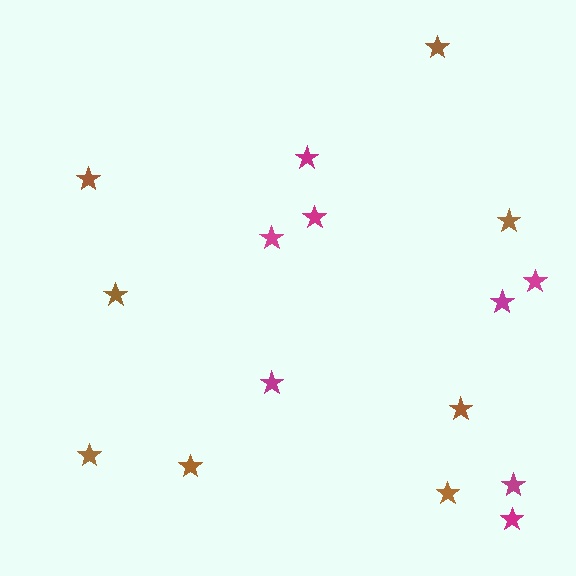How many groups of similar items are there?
There are 2 groups: one group of brown stars (8) and one group of magenta stars (8).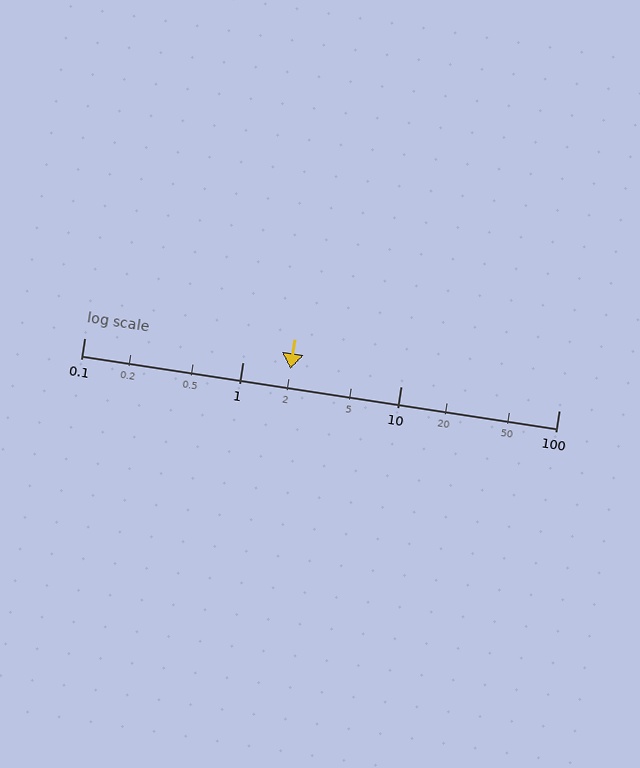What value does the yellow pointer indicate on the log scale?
The pointer indicates approximately 2.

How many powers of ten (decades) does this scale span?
The scale spans 3 decades, from 0.1 to 100.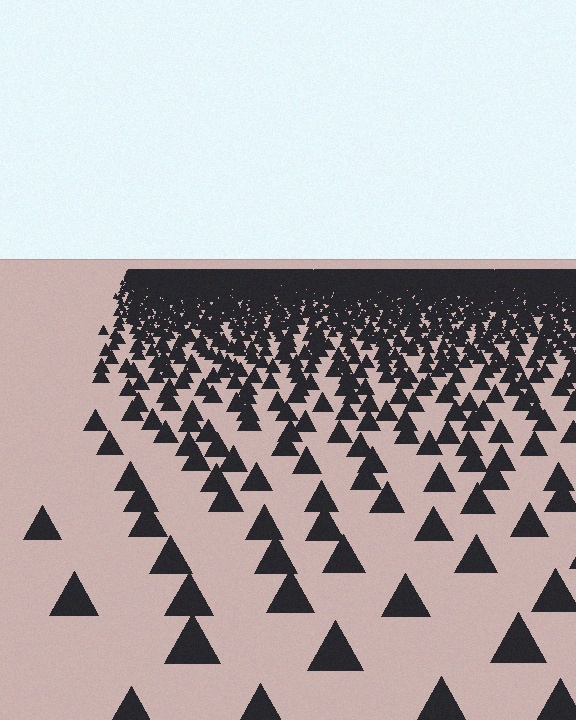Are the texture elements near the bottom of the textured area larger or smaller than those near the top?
Larger. Near the bottom, elements are closer to the viewer and appear at a bigger on-screen size.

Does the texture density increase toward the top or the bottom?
Density increases toward the top.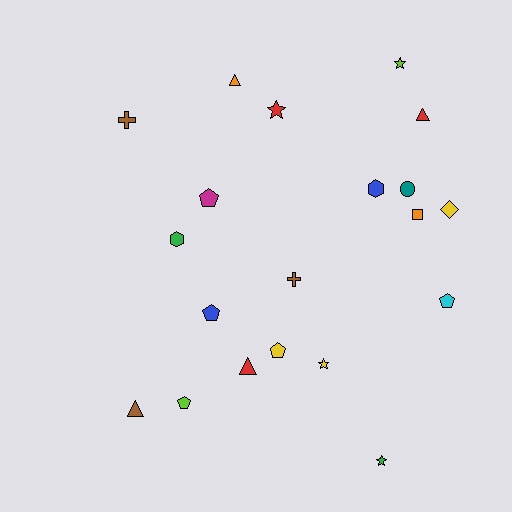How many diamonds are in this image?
There is 1 diamond.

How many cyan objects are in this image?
There is 1 cyan object.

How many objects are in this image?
There are 20 objects.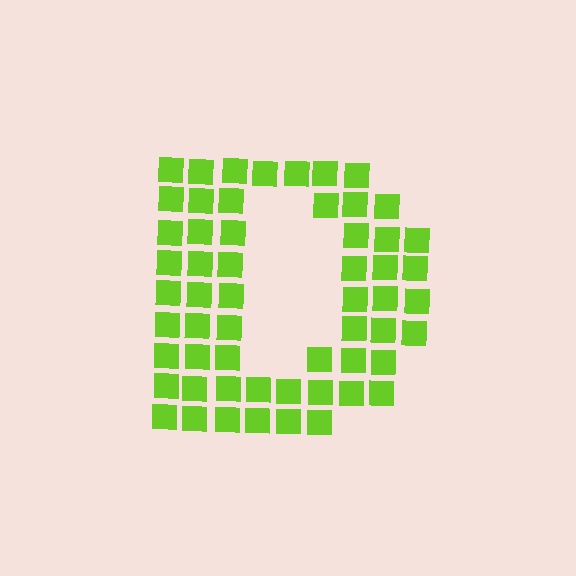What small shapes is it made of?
It is made of small squares.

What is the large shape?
The large shape is the letter D.